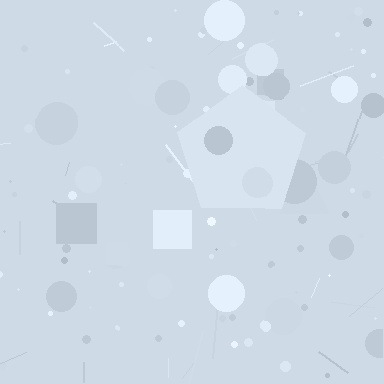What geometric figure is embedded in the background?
A pentagon is embedded in the background.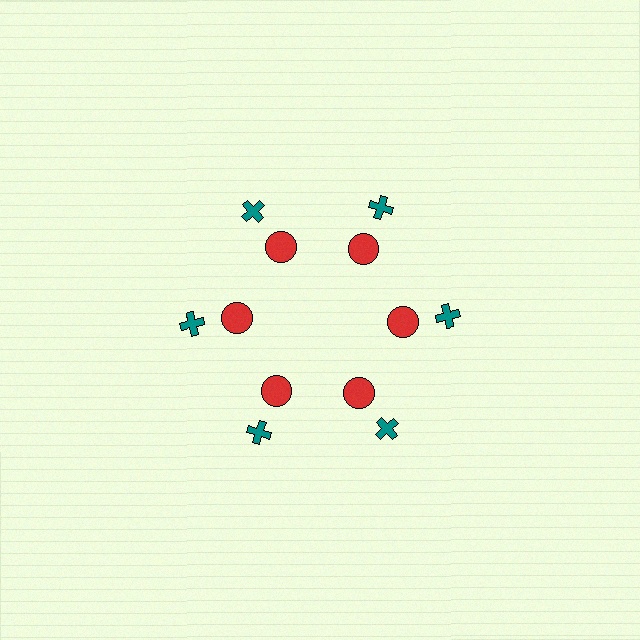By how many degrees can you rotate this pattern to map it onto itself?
The pattern maps onto itself every 60 degrees of rotation.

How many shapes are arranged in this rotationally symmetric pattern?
There are 12 shapes, arranged in 6 groups of 2.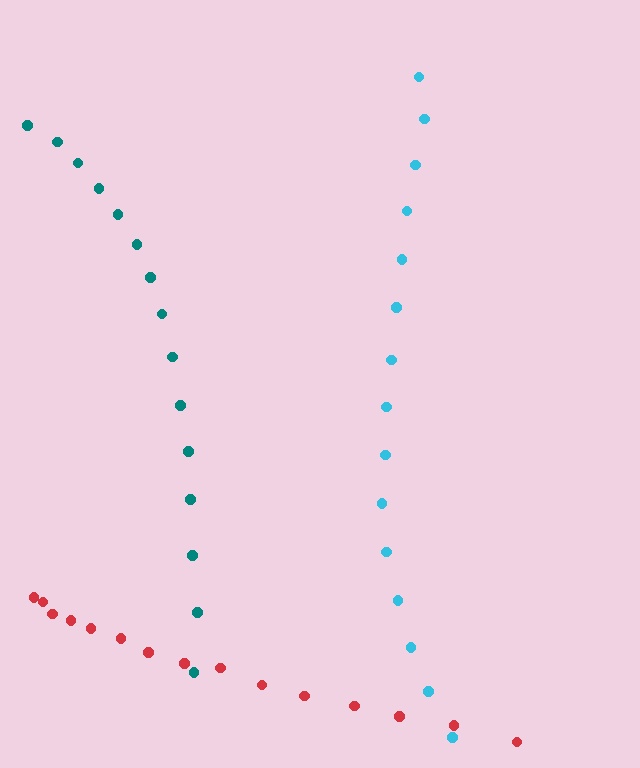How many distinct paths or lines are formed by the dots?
There are 3 distinct paths.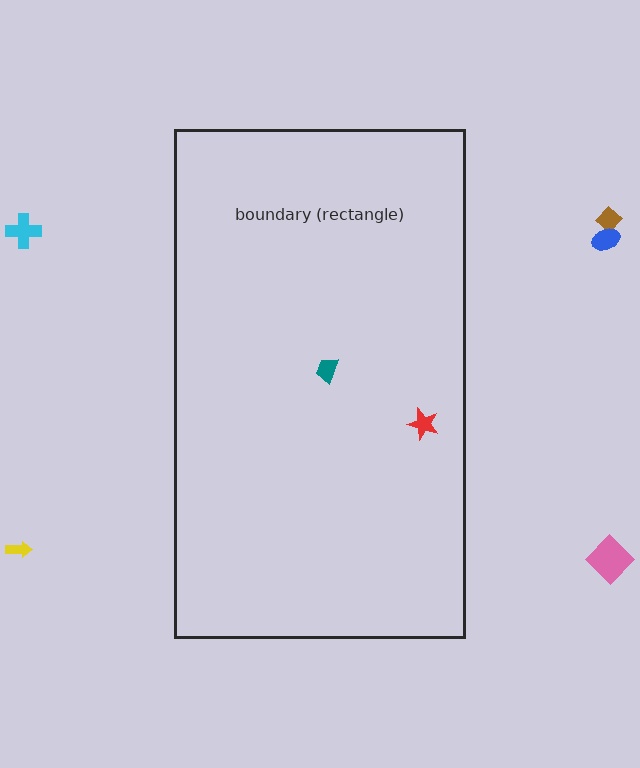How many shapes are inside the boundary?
2 inside, 5 outside.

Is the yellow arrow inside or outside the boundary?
Outside.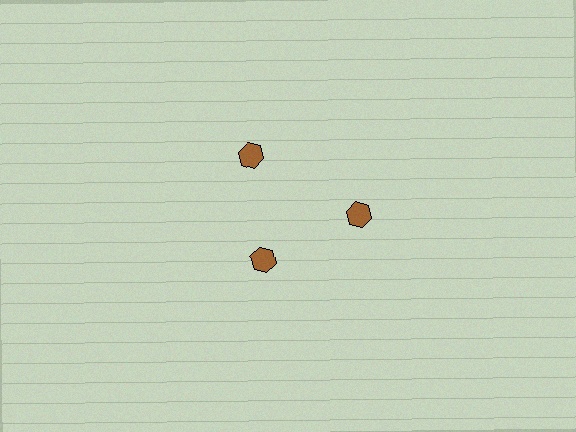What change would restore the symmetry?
The symmetry would be restored by moving it outward, back onto the ring so that all 3 hexagons sit at equal angles and equal distance from the center.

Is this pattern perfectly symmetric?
No. The 3 brown hexagons are arranged in a ring, but one element near the 7 o'clock position is pulled inward toward the center, breaking the 3-fold rotational symmetry.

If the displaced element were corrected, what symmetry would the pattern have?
It would have 3-fold rotational symmetry — the pattern would map onto itself every 120 degrees.